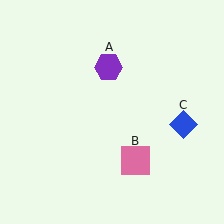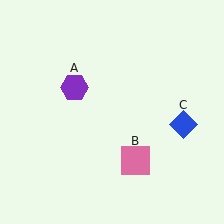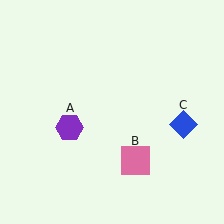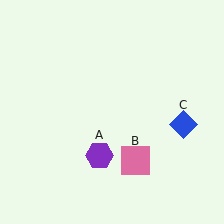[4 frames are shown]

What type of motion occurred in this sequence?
The purple hexagon (object A) rotated counterclockwise around the center of the scene.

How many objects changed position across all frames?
1 object changed position: purple hexagon (object A).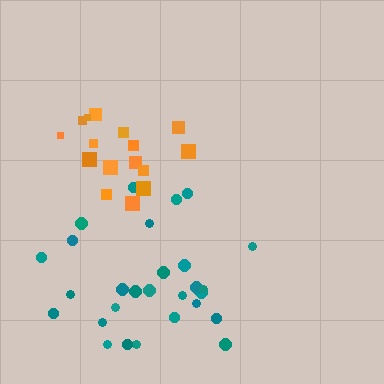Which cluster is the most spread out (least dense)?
Teal.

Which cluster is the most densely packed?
Orange.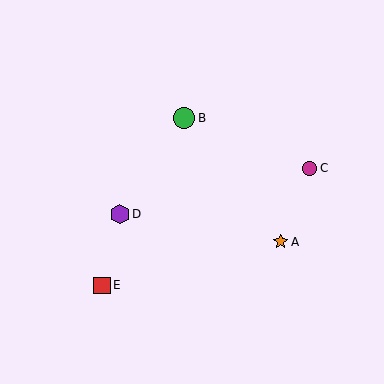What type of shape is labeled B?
Shape B is a green circle.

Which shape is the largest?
The green circle (labeled B) is the largest.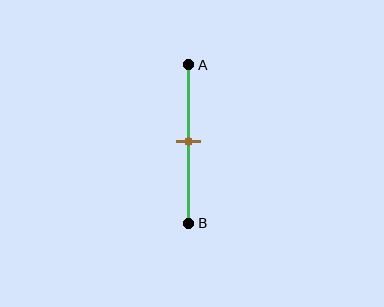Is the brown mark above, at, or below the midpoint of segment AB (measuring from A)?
The brown mark is approximately at the midpoint of segment AB.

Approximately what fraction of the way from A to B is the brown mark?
The brown mark is approximately 50% of the way from A to B.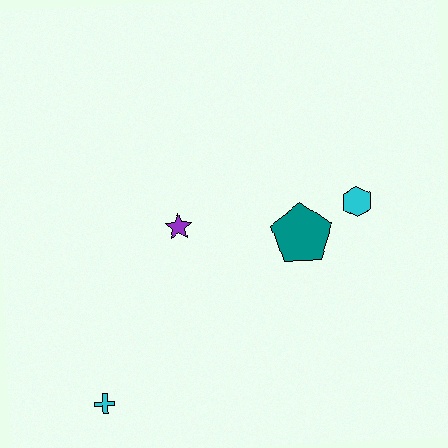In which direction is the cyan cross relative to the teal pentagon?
The cyan cross is to the left of the teal pentagon.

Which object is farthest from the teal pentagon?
The cyan cross is farthest from the teal pentagon.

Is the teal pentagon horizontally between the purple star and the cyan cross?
No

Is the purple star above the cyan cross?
Yes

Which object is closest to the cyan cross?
The purple star is closest to the cyan cross.